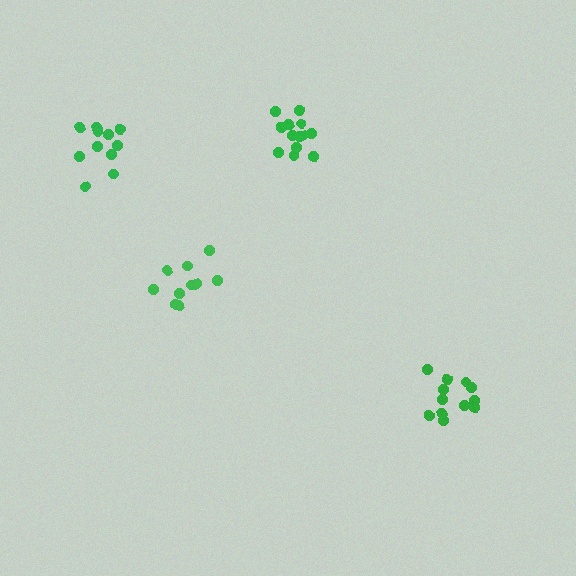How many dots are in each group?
Group 1: 13 dots, Group 2: 10 dots, Group 3: 12 dots, Group 4: 12 dots (47 total).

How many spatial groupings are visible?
There are 4 spatial groupings.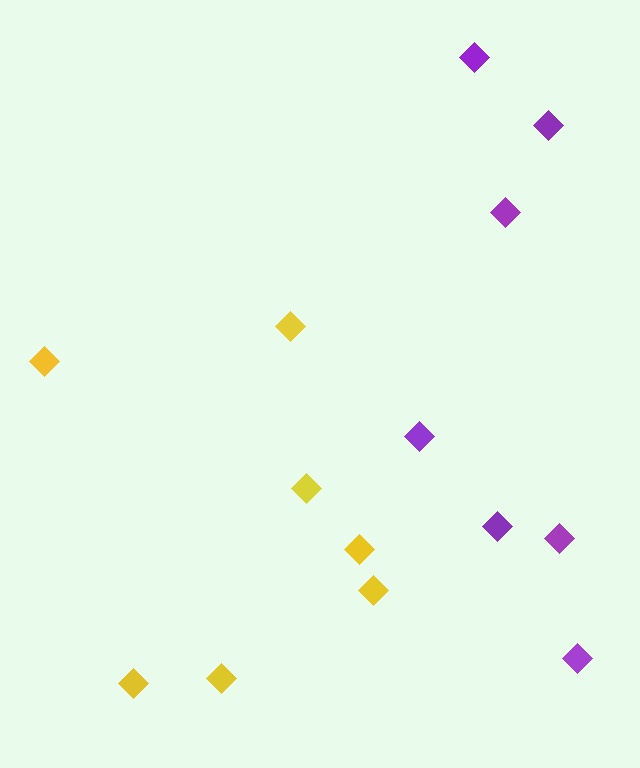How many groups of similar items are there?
There are 2 groups: one group of purple diamonds (7) and one group of yellow diamonds (7).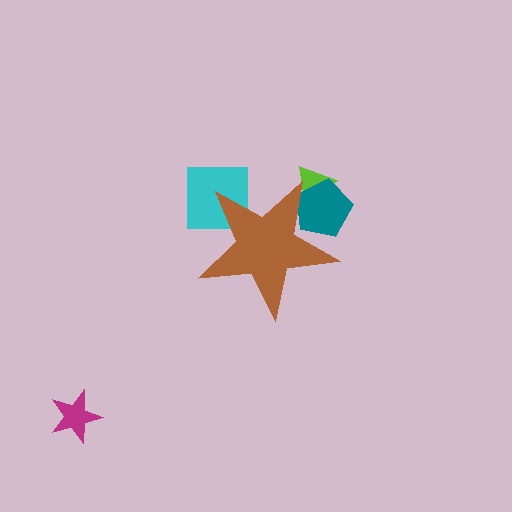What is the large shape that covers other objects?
A brown star.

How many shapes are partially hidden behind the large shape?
3 shapes are partially hidden.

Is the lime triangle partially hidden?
Yes, the lime triangle is partially hidden behind the brown star.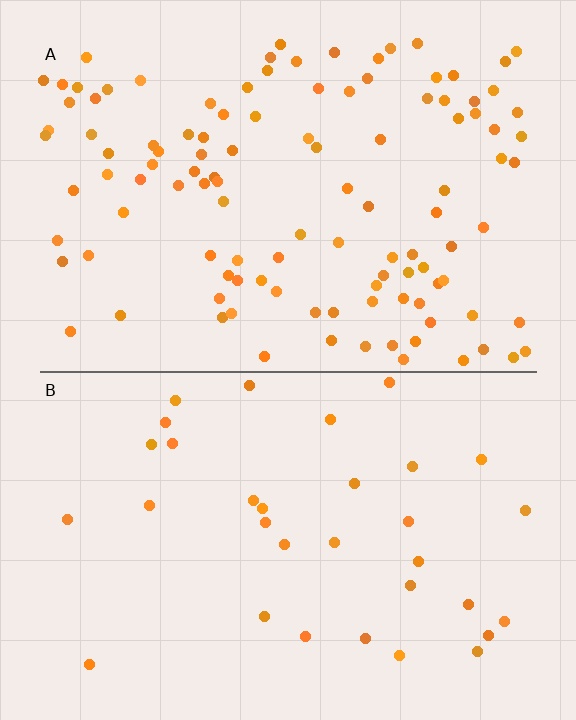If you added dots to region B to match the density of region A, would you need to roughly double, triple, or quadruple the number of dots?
Approximately triple.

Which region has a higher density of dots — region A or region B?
A (the top).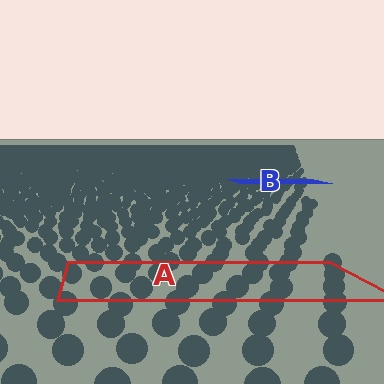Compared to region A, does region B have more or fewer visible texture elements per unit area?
Region B has more texture elements per unit area — they are packed more densely because it is farther away.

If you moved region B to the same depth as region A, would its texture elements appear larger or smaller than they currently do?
They would appear larger. At a closer depth, the same texture elements are projected at a bigger on-screen size.